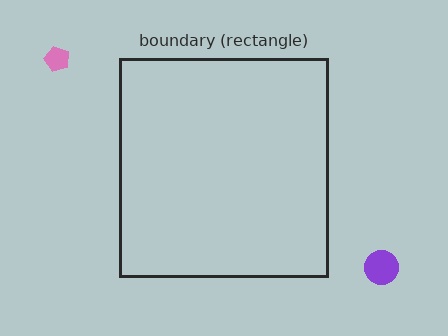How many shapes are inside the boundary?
0 inside, 2 outside.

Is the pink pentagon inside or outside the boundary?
Outside.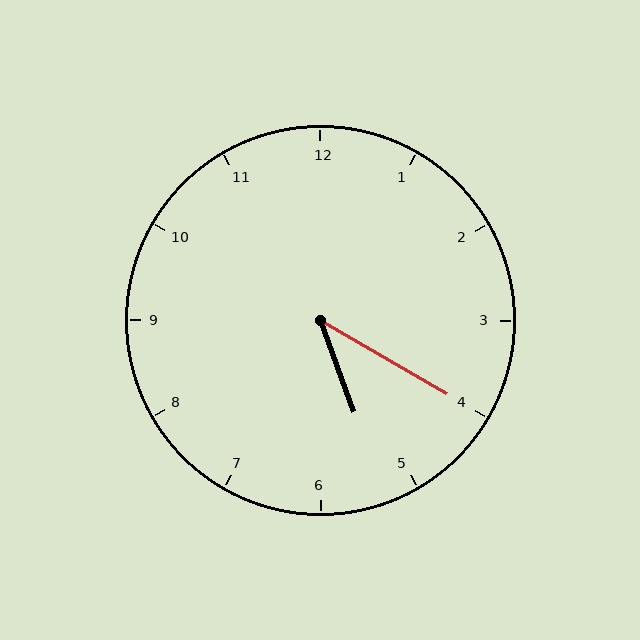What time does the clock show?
5:20.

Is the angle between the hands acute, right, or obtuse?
It is acute.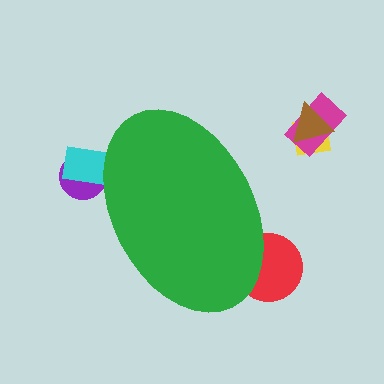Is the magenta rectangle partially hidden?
No, the magenta rectangle is fully visible.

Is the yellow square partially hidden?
No, the yellow square is fully visible.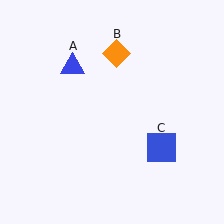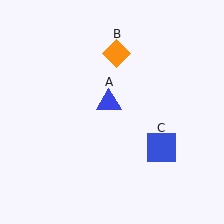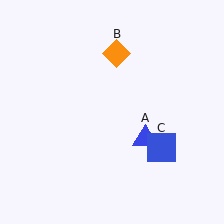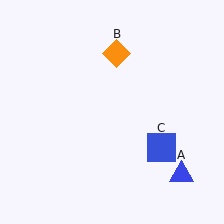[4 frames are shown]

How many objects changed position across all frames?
1 object changed position: blue triangle (object A).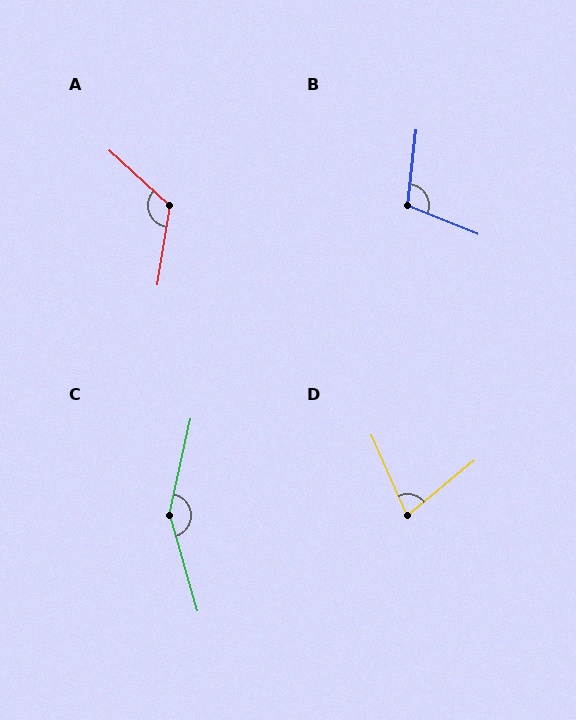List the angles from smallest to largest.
D (74°), B (105°), A (124°), C (151°).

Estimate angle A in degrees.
Approximately 124 degrees.